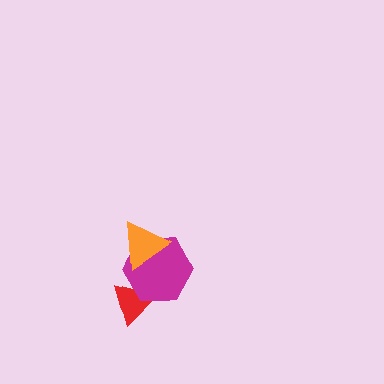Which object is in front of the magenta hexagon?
The orange triangle is in front of the magenta hexagon.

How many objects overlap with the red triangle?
1 object overlaps with the red triangle.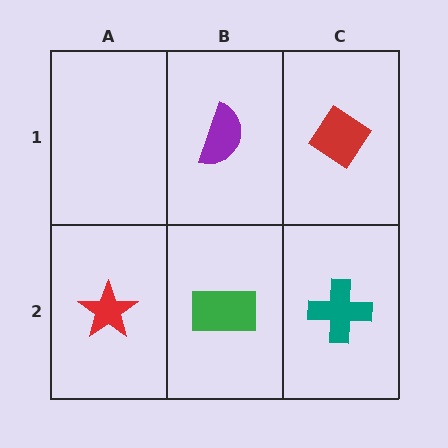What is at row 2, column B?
A green rectangle.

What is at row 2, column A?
A red star.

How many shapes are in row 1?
2 shapes.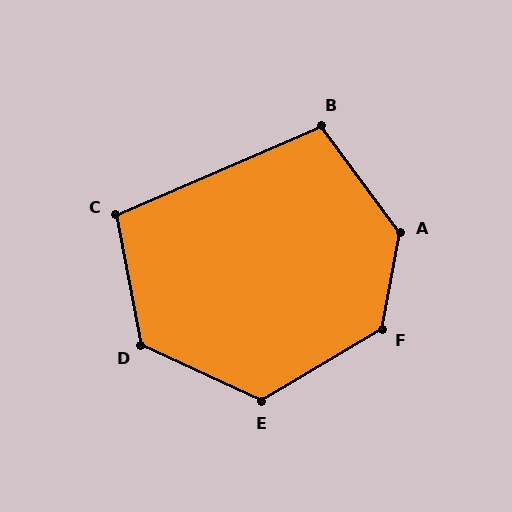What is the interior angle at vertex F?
Approximately 131 degrees (obtuse).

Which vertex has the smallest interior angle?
C, at approximately 103 degrees.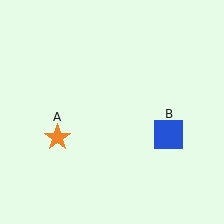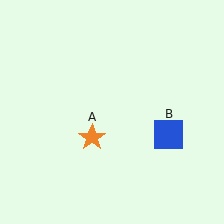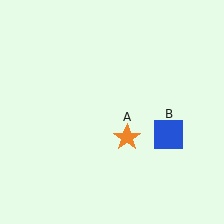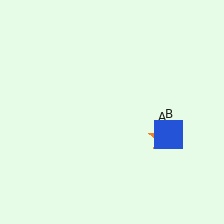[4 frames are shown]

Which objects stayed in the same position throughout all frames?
Blue square (object B) remained stationary.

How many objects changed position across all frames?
1 object changed position: orange star (object A).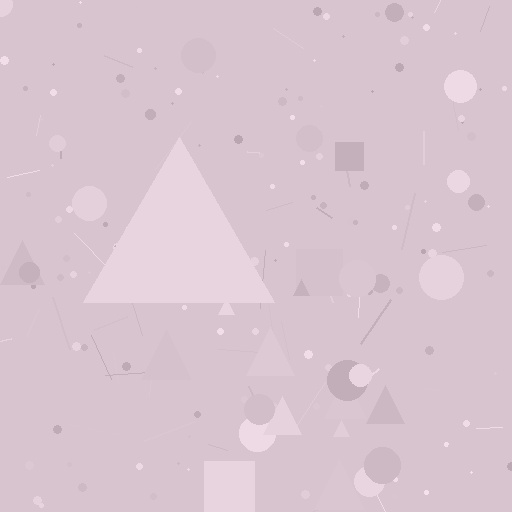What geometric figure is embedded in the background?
A triangle is embedded in the background.